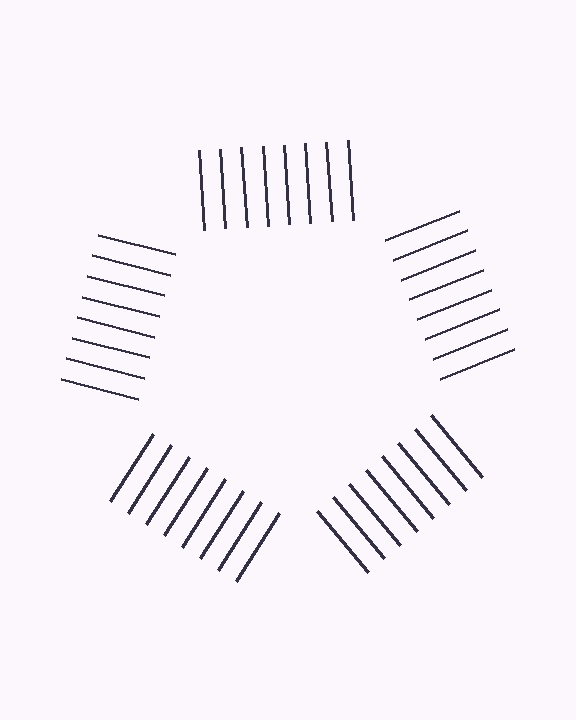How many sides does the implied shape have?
5 sides — the line-ends trace a pentagon.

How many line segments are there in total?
40 — 8 along each of the 5 edges.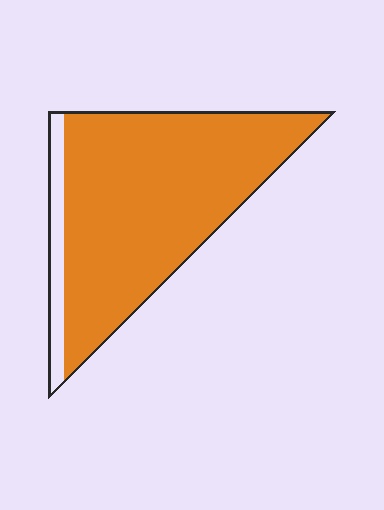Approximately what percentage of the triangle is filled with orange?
Approximately 90%.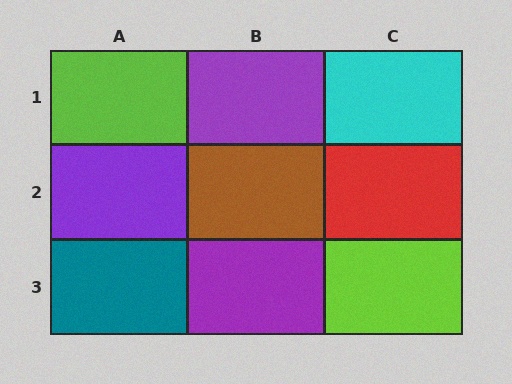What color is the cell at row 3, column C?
Lime.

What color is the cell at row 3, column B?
Purple.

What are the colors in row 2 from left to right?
Purple, brown, red.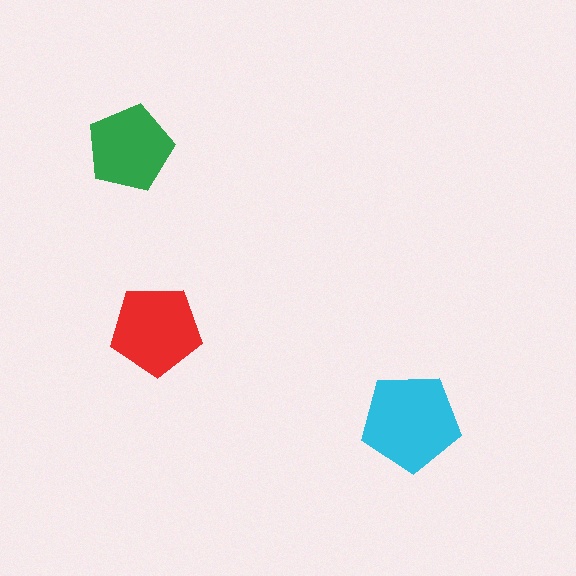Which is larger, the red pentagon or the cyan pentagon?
The cyan one.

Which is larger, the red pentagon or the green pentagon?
The red one.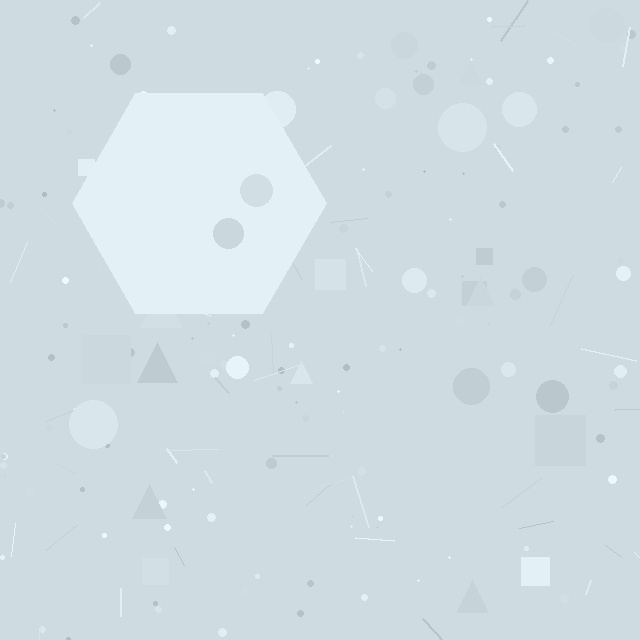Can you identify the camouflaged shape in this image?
The camouflaged shape is a hexagon.